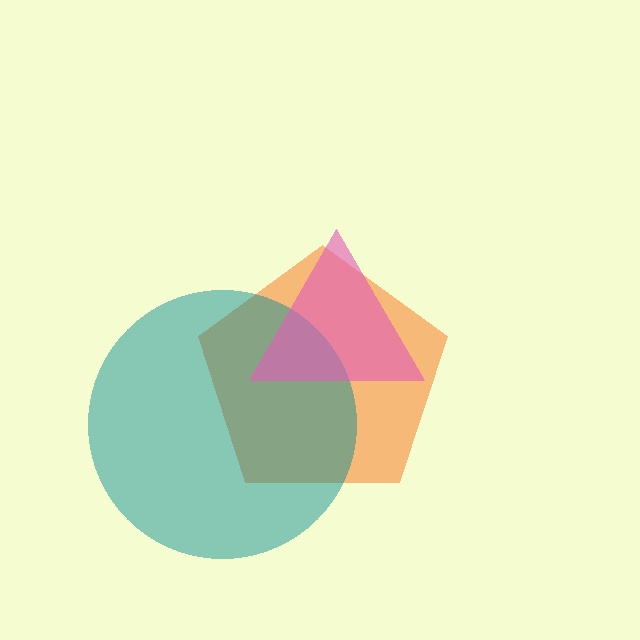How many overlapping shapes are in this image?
There are 3 overlapping shapes in the image.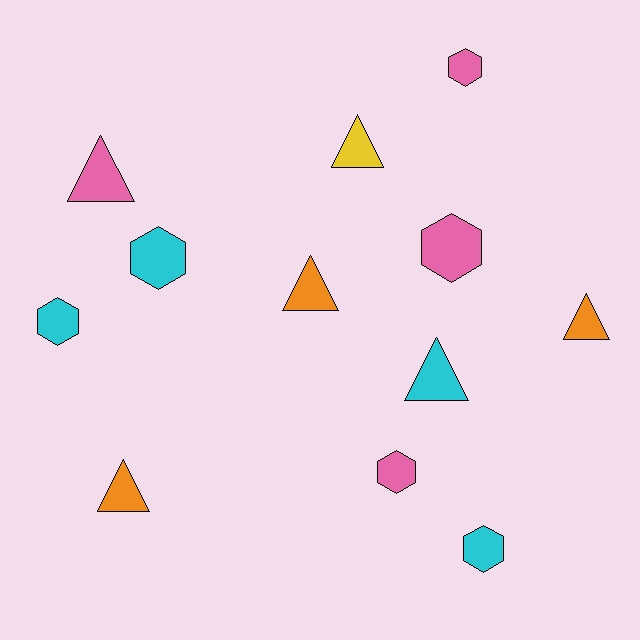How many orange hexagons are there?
There are no orange hexagons.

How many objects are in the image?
There are 12 objects.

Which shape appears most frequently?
Triangle, with 6 objects.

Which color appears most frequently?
Pink, with 4 objects.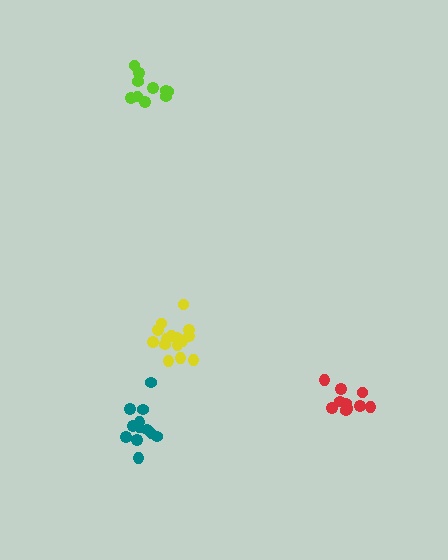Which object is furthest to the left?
The teal cluster is leftmost.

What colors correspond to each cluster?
The clusters are colored: lime, red, teal, yellow.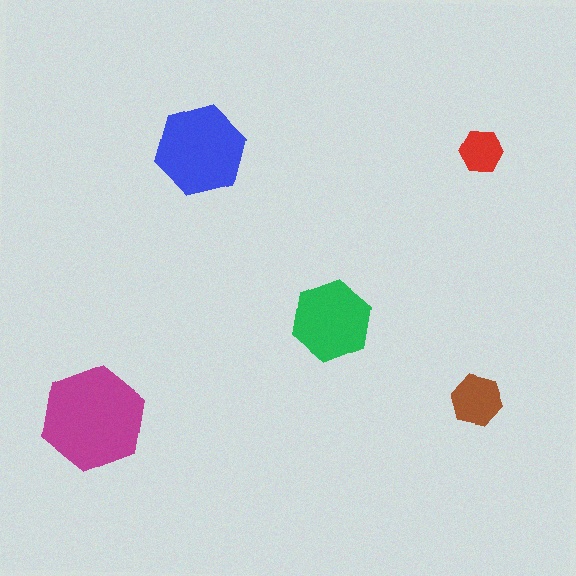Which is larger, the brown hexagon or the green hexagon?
The green one.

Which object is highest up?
The red hexagon is topmost.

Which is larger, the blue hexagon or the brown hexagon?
The blue one.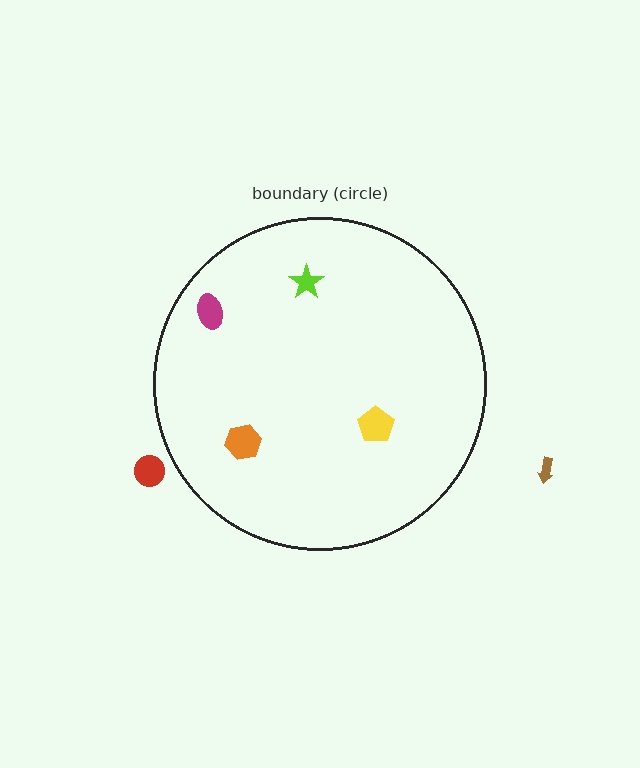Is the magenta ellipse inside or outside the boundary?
Inside.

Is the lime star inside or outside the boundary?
Inside.